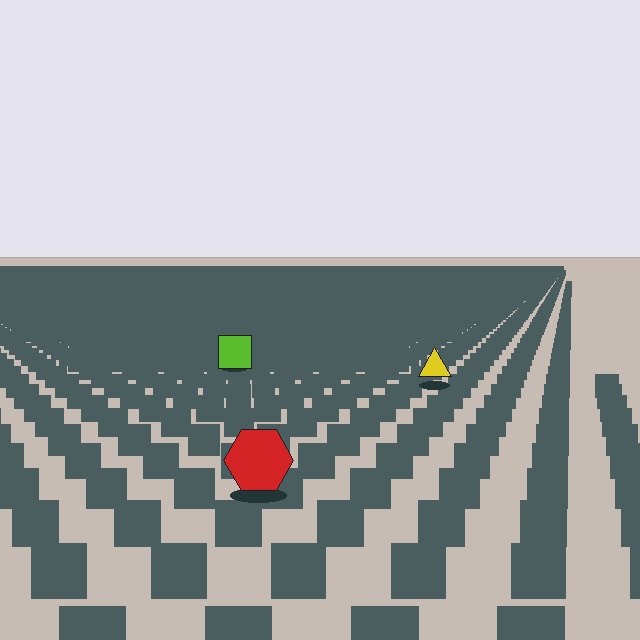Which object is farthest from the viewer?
The lime square is farthest from the viewer. It appears smaller and the ground texture around it is denser.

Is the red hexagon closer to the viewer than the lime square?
Yes. The red hexagon is closer — you can tell from the texture gradient: the ground texture is coarser near it.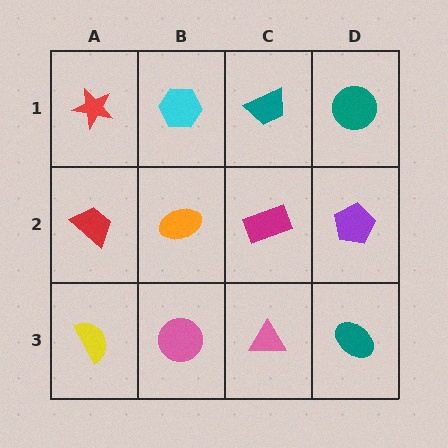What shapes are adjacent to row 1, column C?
A magenta rectangle (row 2, column C), a cyan hexagon (row 1, column B), a teal circle (row 1, column D).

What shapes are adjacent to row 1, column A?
A red trapezoid (row 2, column A), a cyan hexagon (row 1, column B).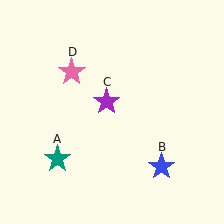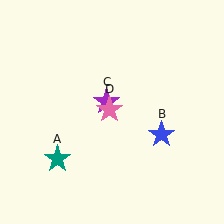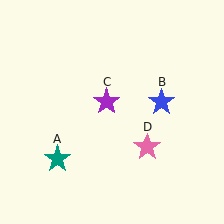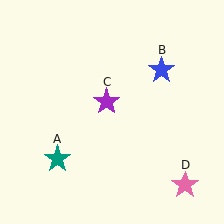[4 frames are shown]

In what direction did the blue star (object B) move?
The blue star (object B) moved up.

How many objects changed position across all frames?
2 objects changed position: blue star (object B), pink star (object D).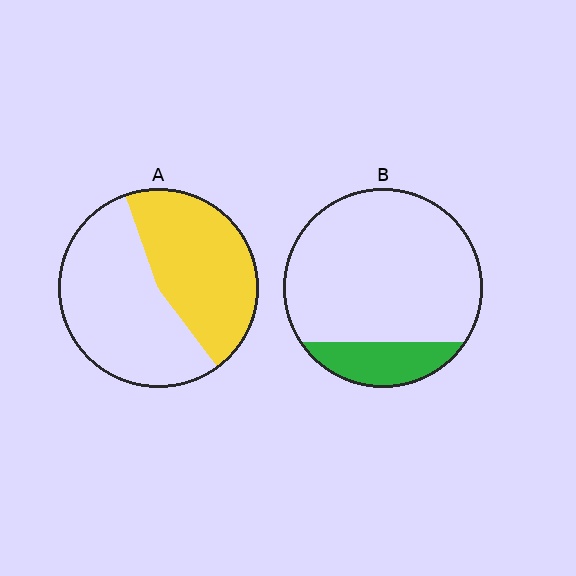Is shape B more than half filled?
No.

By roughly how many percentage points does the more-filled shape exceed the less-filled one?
By roughly 30 percentage points (A over B).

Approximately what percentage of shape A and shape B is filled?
A is approximately 45% and B is approximately 15%.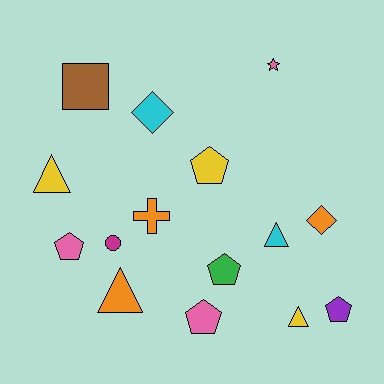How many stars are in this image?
There is 1 star.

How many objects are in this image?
There are 15 objects.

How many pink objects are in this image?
There are 3 pink objects.